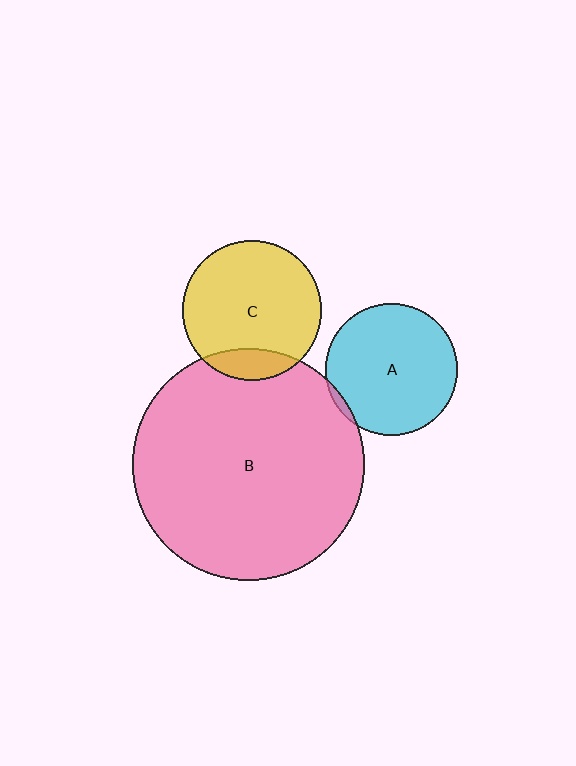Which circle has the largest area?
Circle B (pink).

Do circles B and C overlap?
Yes.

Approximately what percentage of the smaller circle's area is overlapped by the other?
Approximately 15%.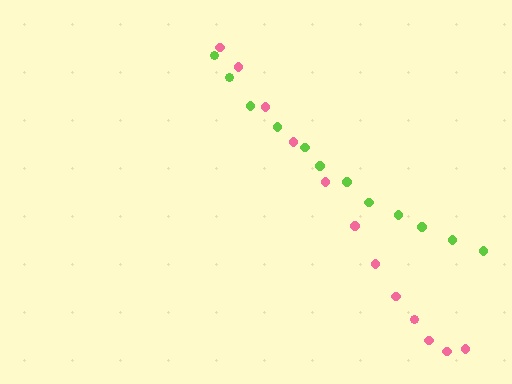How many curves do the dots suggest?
There are 2 distinct paths.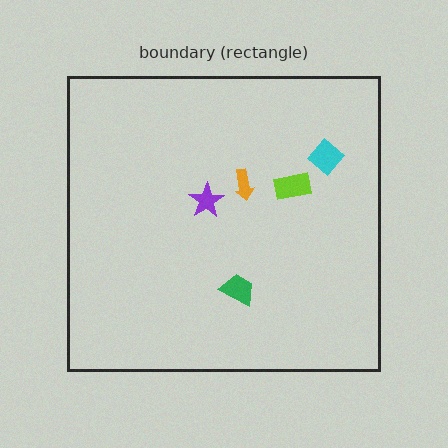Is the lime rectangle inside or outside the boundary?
Inside.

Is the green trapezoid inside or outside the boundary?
Inside.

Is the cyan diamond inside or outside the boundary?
Inside.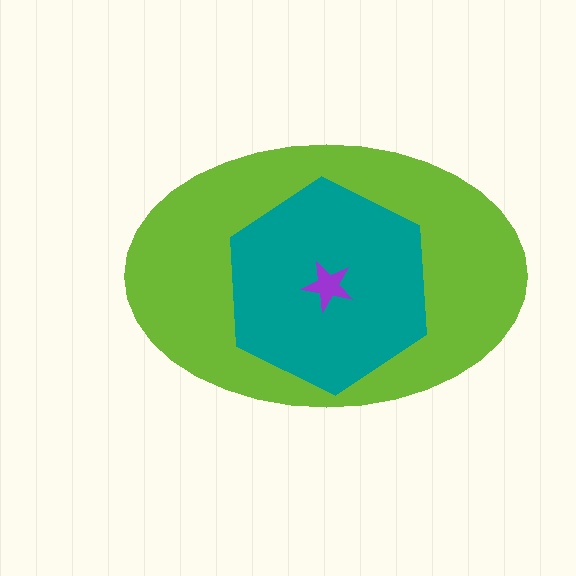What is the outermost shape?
The lime ellipse.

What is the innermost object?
The purple star.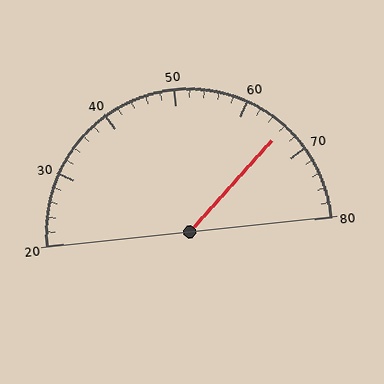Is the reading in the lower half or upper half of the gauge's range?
The reading is in the upper half of the range (20 to 80).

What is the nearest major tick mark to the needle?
The nearest major tick mark is 70.